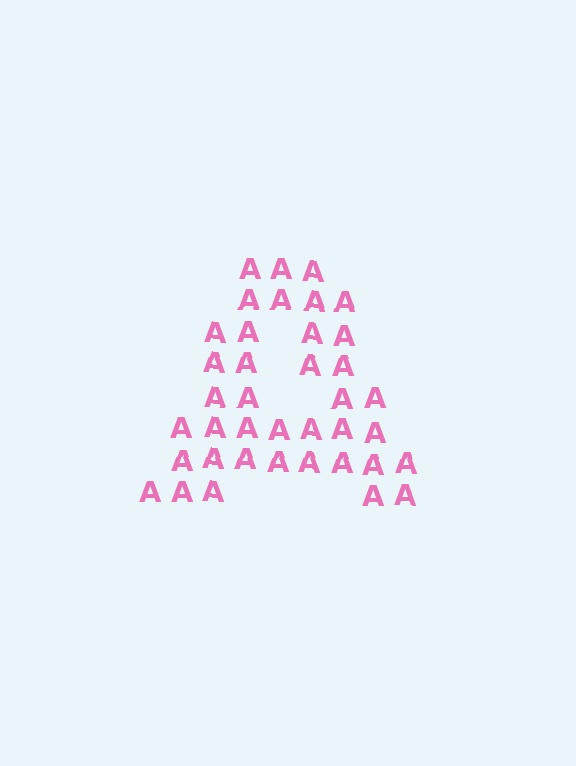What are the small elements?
The small elements are letter A's.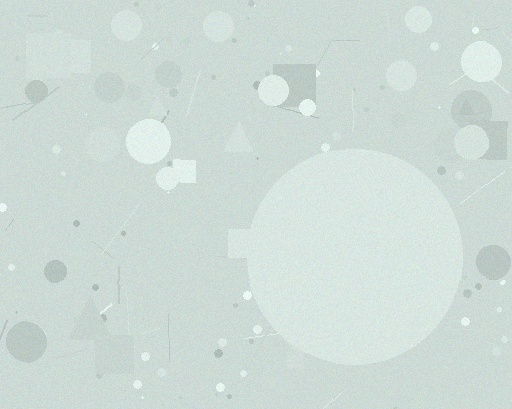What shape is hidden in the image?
A circle is hidden in the image.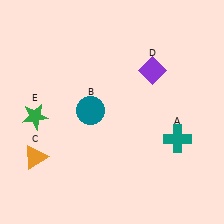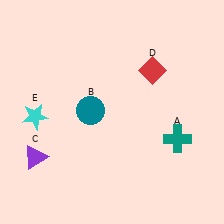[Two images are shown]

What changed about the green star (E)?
In Image 1, E is green. In Image 2, it changed to cyan.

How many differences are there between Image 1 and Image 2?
There are 3 differences between the two images.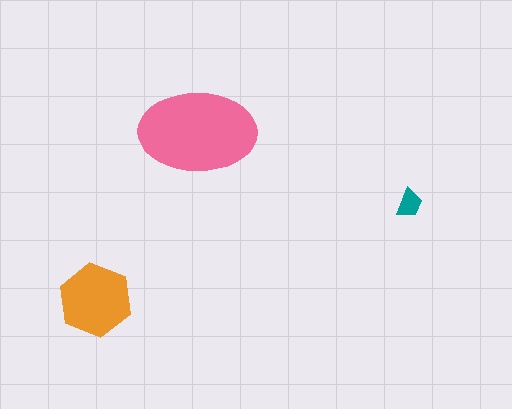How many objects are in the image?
There are 3 objects in the image.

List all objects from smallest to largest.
The teal trapezoid, the orange hexagon, the pink ellipse.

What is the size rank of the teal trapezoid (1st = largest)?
3rd.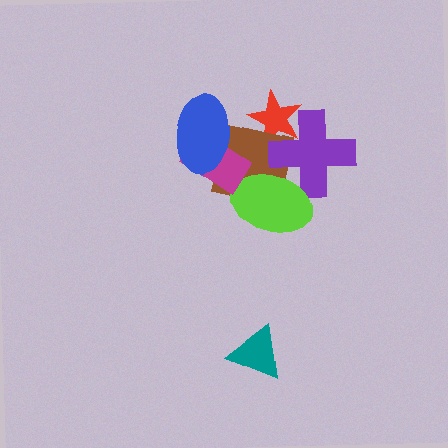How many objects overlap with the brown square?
5 objects overlap with the brown square.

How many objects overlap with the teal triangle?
0 objects overlap with the teal triangle.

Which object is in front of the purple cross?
The lime ellipse is in front of the purple cross.